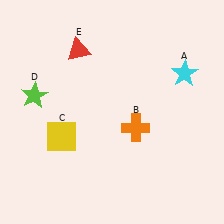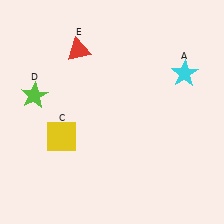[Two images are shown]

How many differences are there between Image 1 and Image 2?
There is 1 difference between the two images.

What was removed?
The orange cross (B) was removed in Image 2.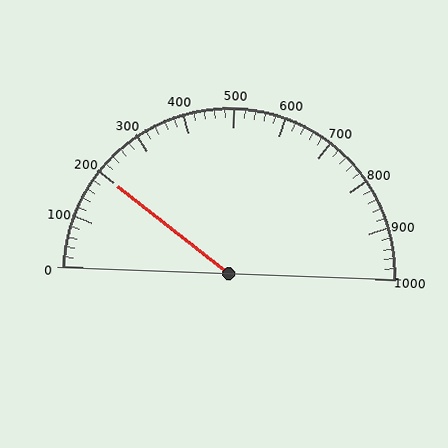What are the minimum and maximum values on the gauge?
The gauge ranges from 0 to 1000.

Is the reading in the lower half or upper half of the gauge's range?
The reading is in the lower half of the range (0 to 1000).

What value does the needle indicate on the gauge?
The needle indicates approximately 200.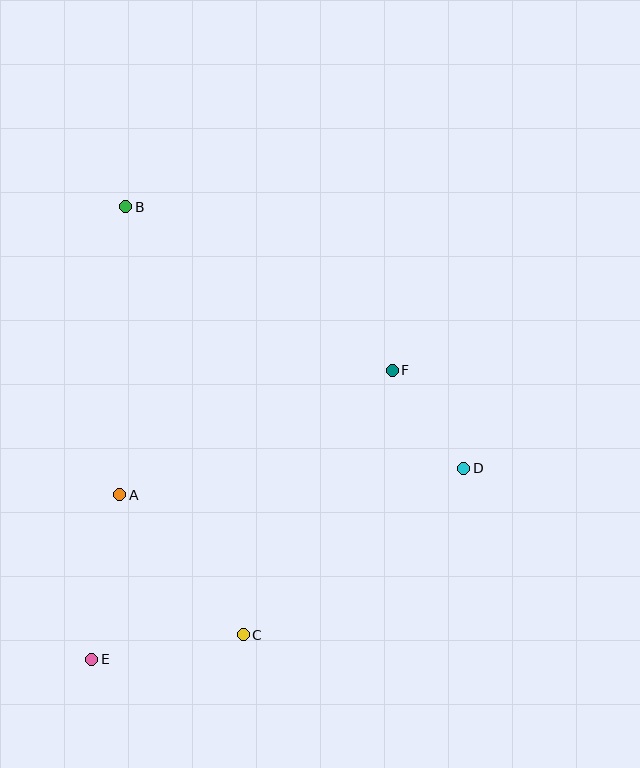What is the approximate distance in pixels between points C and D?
The distance between C and D is approximately 276 pixels.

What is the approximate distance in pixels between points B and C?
The distance between B and C is approximately 444 pixels.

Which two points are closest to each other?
Points D and F are closest to each other.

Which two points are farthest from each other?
Points B and E are farthest from each other.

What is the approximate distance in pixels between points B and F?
The distance between B and F is approximately 313 pixels.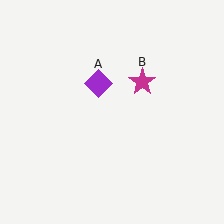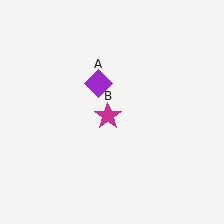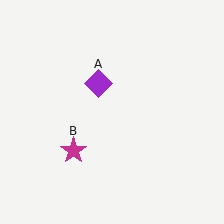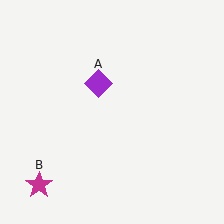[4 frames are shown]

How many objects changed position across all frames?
1 object changed position: magenta star (object B).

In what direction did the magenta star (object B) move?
The magenta star (object B) moved down and to the left.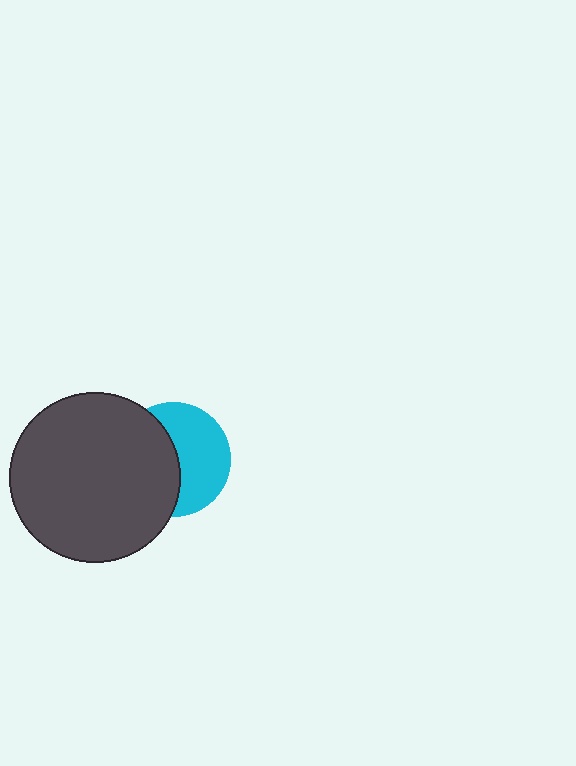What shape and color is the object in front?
The object in front is a dark gray circle.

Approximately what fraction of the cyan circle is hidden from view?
Roughly 48% of the cyan circle is hidden behind the dark gray circle.